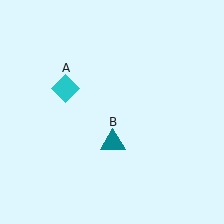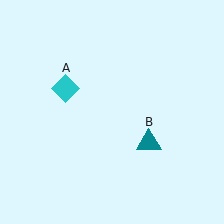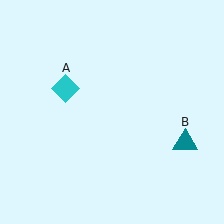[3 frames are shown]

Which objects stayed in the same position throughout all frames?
Cyan diamond (object A) remained stationary.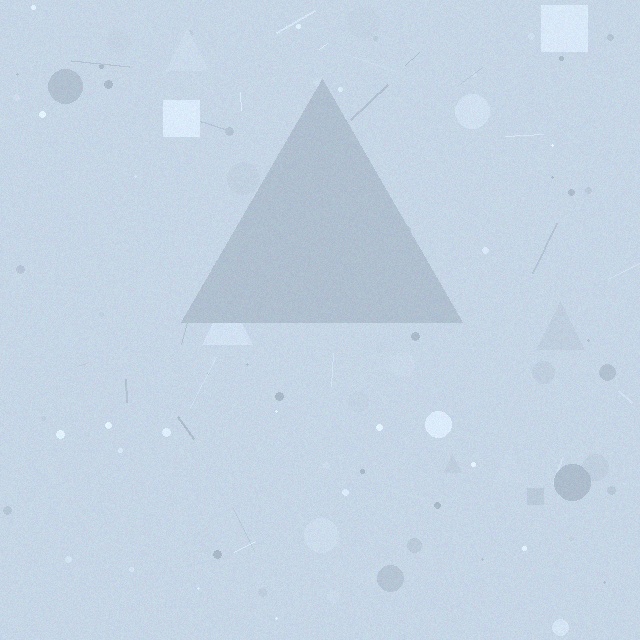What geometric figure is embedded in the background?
A triangle is embedded in the background.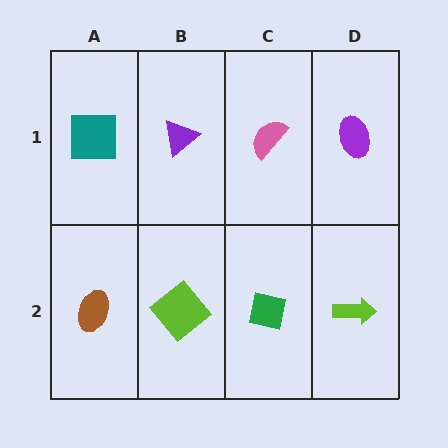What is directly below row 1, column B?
A lime diamond.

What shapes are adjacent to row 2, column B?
A purple triangle (row 1, column B), a brown ellipse (row 2, column A), a green square (row 2, column C).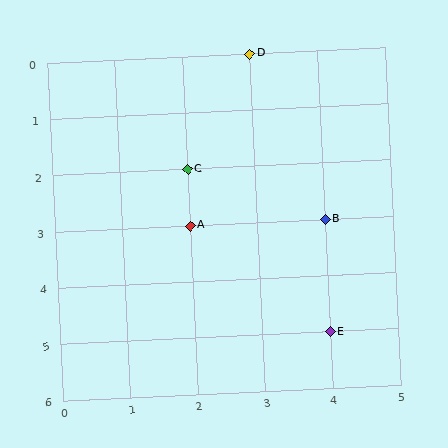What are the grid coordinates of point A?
Point A is at grid coordinates (2, 3).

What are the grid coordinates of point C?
Point C is at grid coordinates (2, 2).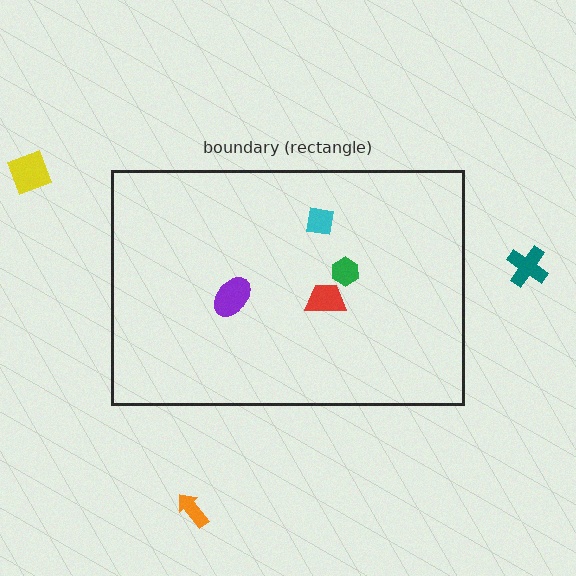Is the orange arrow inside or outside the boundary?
Outside.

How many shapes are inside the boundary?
4 inside, 3 outside.